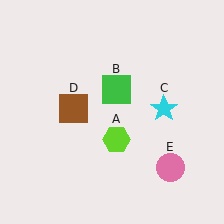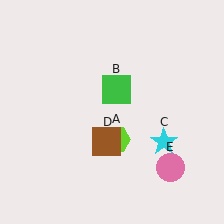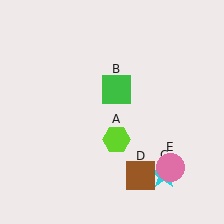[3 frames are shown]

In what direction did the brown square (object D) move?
The brown square (object D) moved down and to the right.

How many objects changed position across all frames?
2 objects changed position: cyan star (object C), brown square (object D).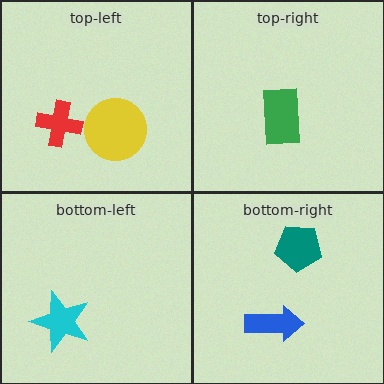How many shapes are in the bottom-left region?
1.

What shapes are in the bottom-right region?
The blue arrow, the teal pentagon.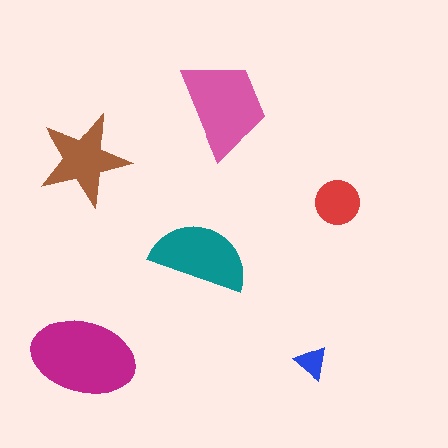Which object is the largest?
The magenta ellipse.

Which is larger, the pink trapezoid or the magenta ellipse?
The magenta ellipse.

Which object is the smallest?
The blue triangle.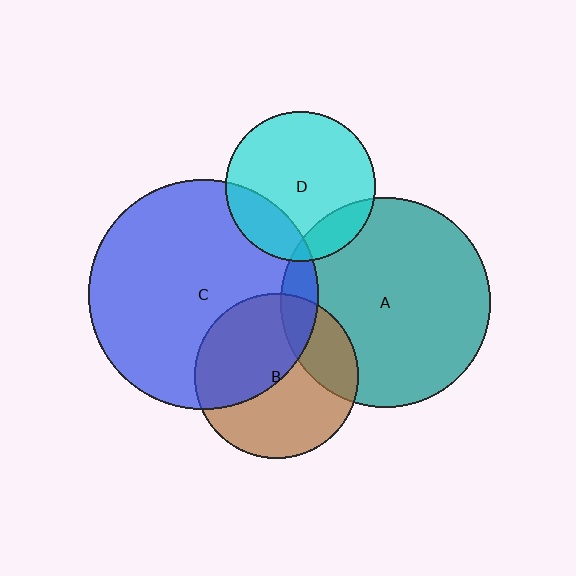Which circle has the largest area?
Circle C (blue).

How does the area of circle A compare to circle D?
Approximately 1.9 times.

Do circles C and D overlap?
Yes.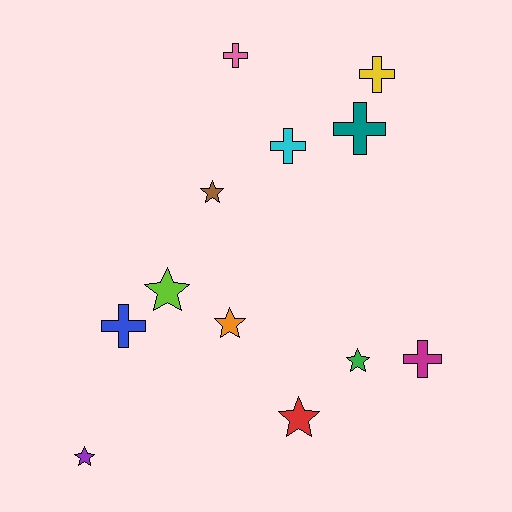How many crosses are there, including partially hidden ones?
There are 6 crosses.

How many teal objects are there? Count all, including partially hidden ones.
There is 1 teal object.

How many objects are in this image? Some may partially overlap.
There are 12 objects.